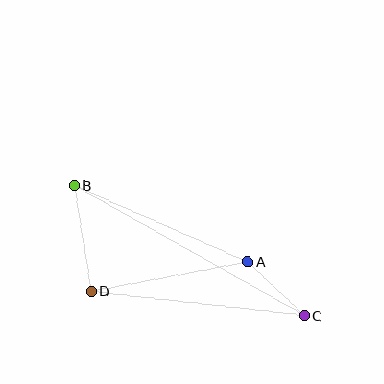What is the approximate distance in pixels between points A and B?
The distance between A and B is approximately 190 pixels.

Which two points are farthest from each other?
Points B and C are farthest from each other.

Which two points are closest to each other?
Points A and C are closest to each other.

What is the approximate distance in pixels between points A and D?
The distance between A and D is approximately 159 pixels.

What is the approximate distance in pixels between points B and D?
The distance between B and D is approximately 107 pixels.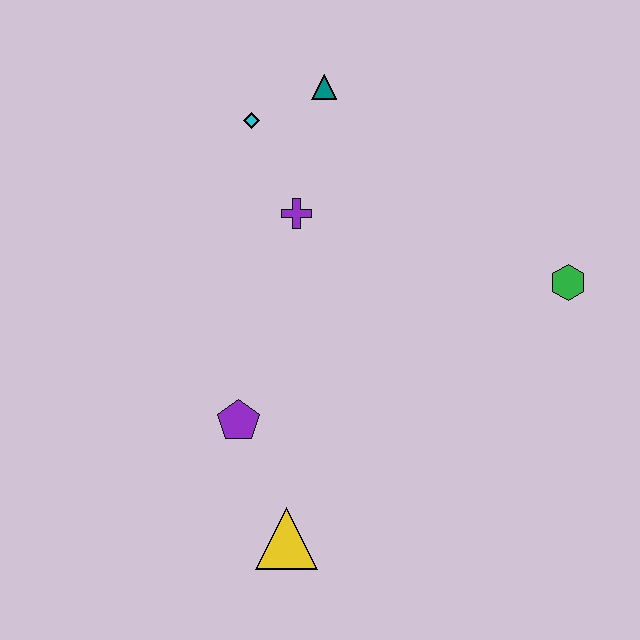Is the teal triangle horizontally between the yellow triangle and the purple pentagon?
No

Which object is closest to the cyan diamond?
The teal triangle is closest to the cyan diamond.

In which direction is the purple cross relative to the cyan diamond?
The purple cross is below the cyan diamond.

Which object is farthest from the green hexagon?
The yellow triangle is farthest from the green hexagon.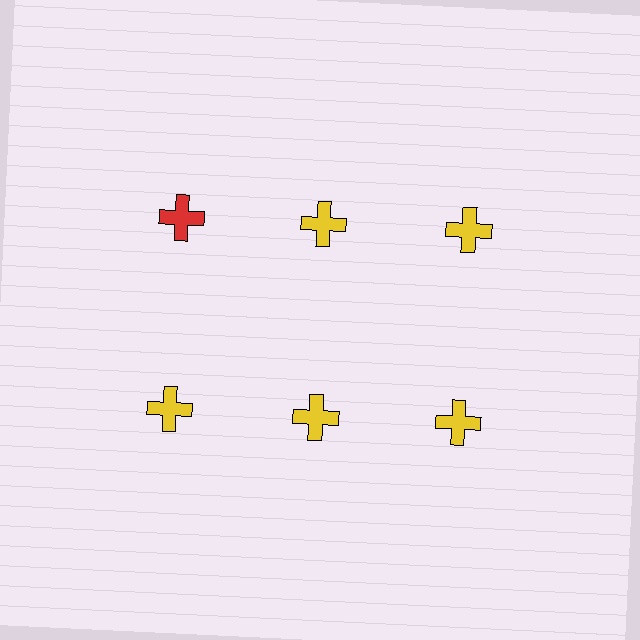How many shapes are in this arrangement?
There are 6 shapes arranged in a grid pattern.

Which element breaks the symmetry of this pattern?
The red cross in the top row, leftmost column breaks the symmetry. All other shapes are yellow crosses.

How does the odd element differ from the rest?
It has a different color: red instead of yellow.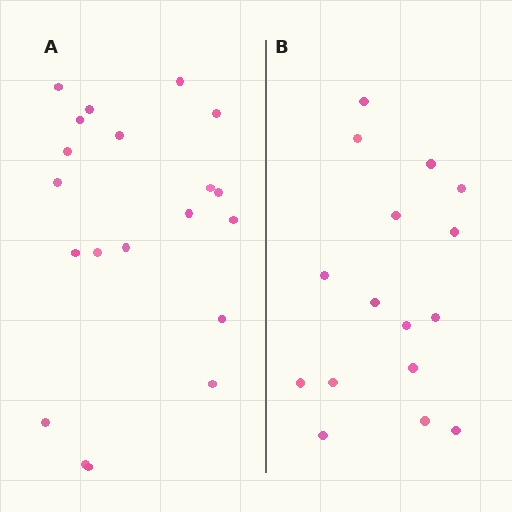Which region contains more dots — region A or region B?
Region A (the left region) has more dots.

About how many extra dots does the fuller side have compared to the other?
Region A has about 4 more dots than region B.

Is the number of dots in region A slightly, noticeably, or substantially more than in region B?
Region A has noticeably more, but not dramatically so. The ratio is roughly 1.2 to 1.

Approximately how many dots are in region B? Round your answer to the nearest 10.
About 20 dots. (The exact count is 16, which rounds to 20.)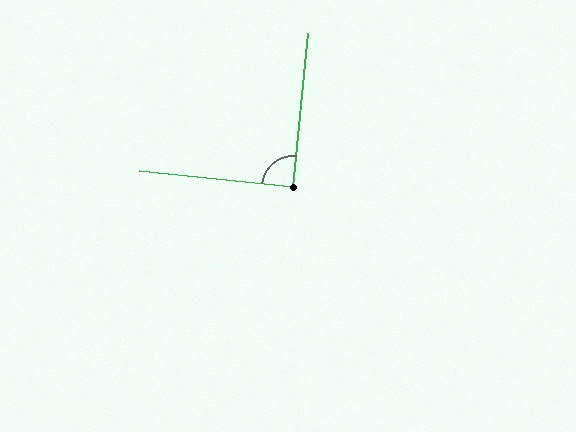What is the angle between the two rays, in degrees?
Approximately 89 degrees.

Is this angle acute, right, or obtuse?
It is approximately a right angle.